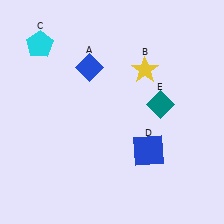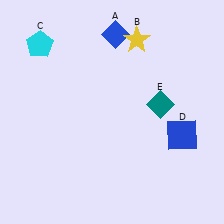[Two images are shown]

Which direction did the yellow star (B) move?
The yellow star (B) moved up.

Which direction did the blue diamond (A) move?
The blue diamond (A) moved up.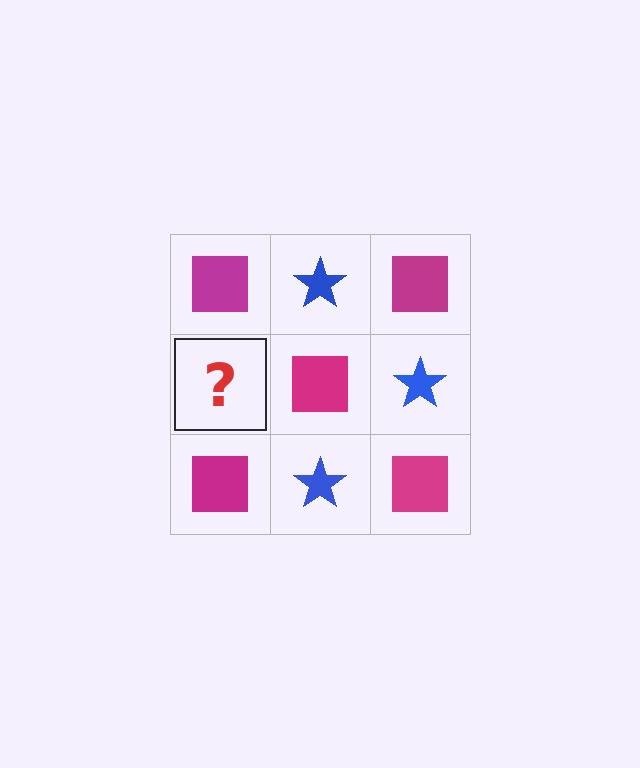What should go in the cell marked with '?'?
The missing cell should contain a blue star.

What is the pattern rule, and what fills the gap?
The rule is that it alternates magenta square and blue star in a checkerboard pattern. The gap should be filled with a blue star.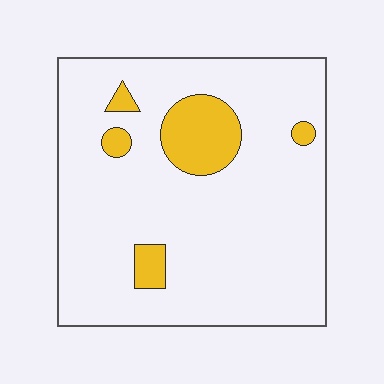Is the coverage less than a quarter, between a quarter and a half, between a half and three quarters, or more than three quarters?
Less than a quarter.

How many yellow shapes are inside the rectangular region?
5.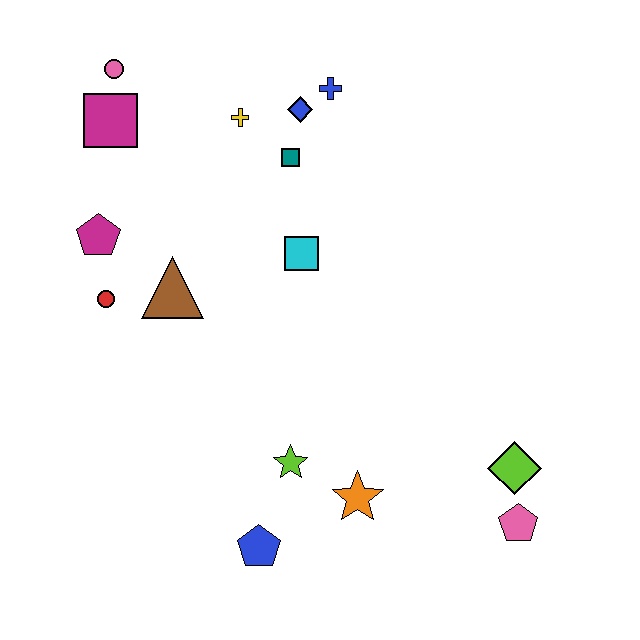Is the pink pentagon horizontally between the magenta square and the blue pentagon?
No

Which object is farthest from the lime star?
The pink circle is farthest from the lime star.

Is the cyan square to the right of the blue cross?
No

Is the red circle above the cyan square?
No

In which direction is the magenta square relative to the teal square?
The magenta square is to the left of the teal square.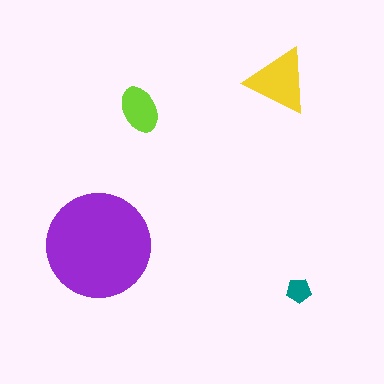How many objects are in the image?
There are 4 objects in the image.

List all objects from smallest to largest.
The teal pentagon, the lime ellipse, the yellow triangle, the purple circle.